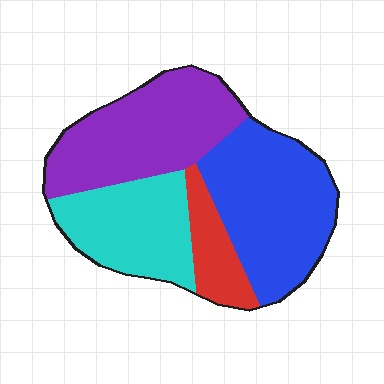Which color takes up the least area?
Red, at roughly 10%.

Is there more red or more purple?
Purple.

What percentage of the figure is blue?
Blue covers roughly 35% of the figure.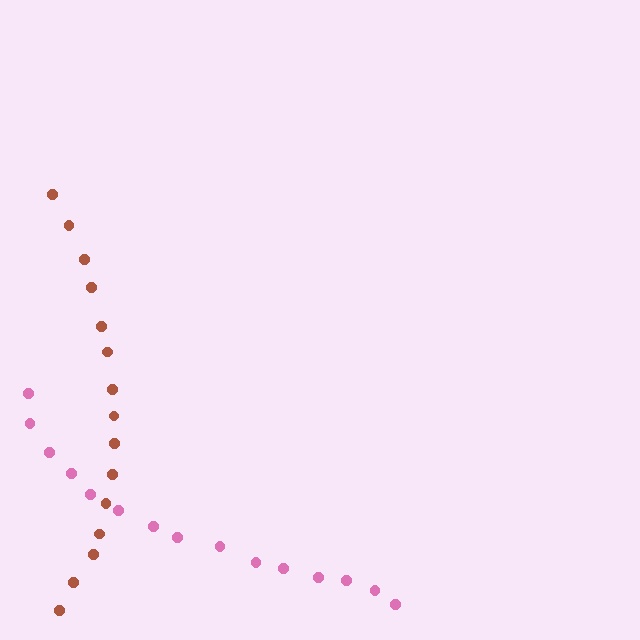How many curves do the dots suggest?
There are 2 distinct paths.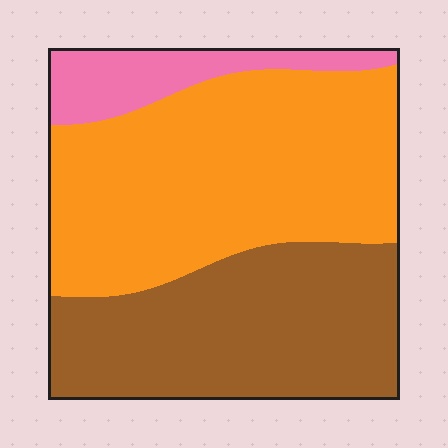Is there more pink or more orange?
Orange.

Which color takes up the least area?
Pink, at roughly 10%.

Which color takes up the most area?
Orange, at roughly 50%.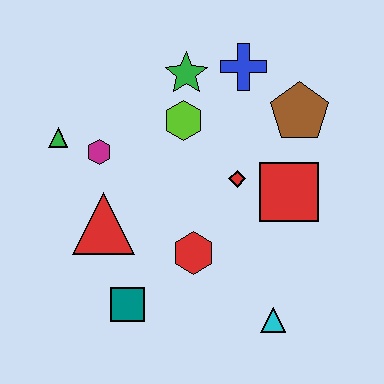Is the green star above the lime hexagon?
Yes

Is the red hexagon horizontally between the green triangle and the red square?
Yes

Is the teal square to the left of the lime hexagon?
Yes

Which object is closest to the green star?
The lime hexagon is closest to the green star.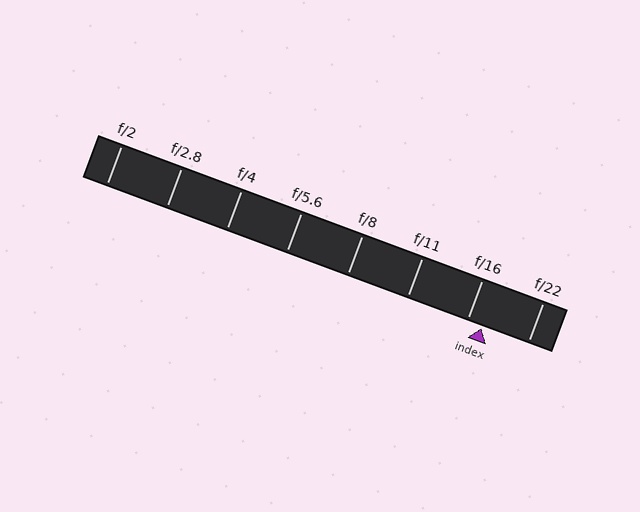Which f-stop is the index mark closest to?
The index mark is closest to f/16.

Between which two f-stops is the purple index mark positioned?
The index mark is between f/16 and f/22.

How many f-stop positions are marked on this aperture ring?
There are 8 f-stop positions marked.